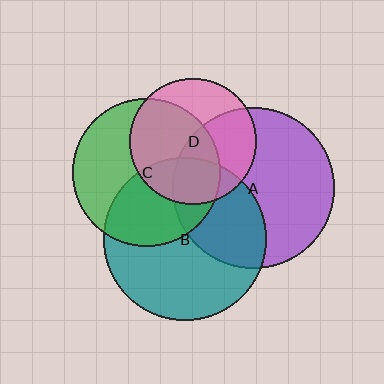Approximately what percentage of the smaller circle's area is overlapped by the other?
Approximately 60%.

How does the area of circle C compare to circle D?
Approximately 1.4 times.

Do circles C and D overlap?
Yes.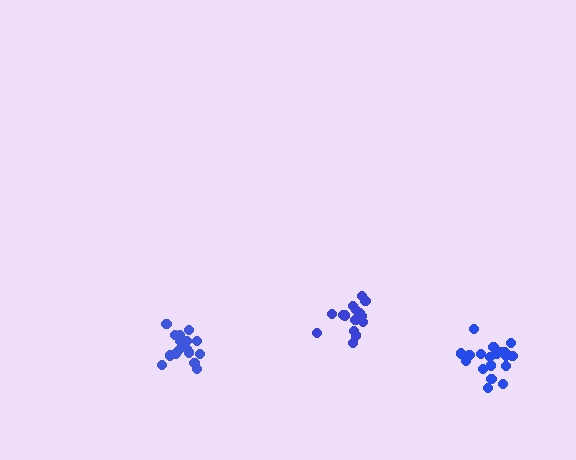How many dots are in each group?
Group 1: 19 dots, Group 2: 17 dots, Group 3: 15 dots (51 total).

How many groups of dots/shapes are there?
There are 3 groups.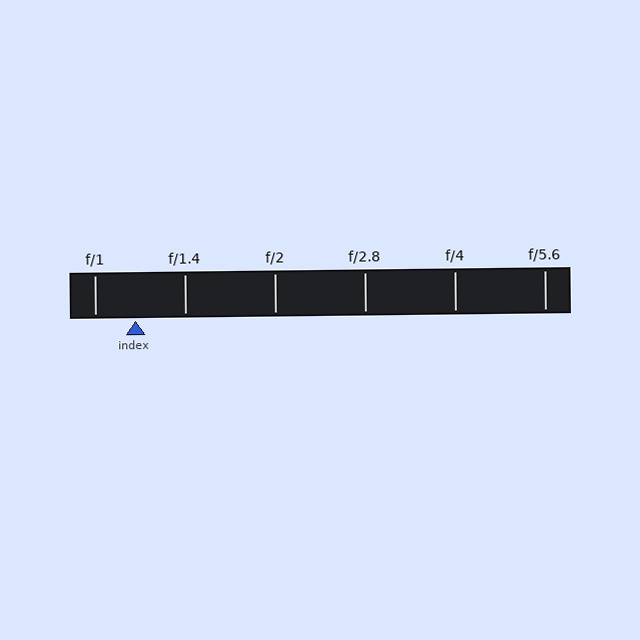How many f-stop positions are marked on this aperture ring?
There are 6 f-stop positions marked.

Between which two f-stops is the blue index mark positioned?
The index mark is between f/1 and f/1.4.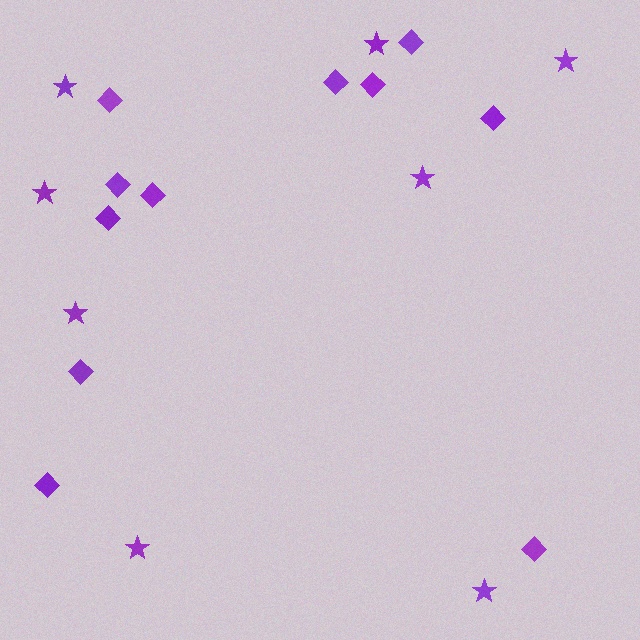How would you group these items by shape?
There are 2 groups: one group of stars (8) and one group of diamonds (11).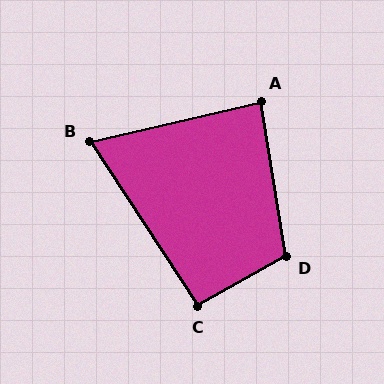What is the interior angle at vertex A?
Approximately 86 degrees (approximately right).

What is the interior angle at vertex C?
Approximately 94 degrees (approximately right).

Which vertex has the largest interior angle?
D, at approximately 110 degrees.